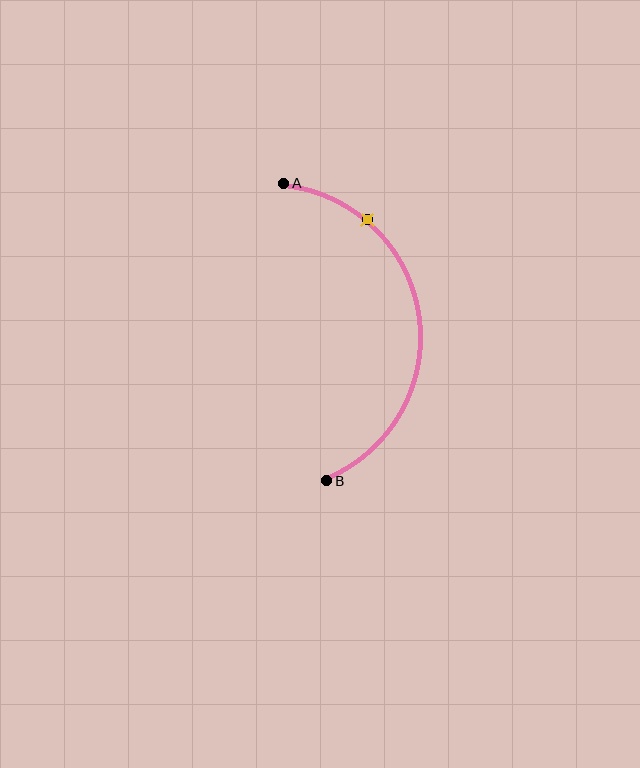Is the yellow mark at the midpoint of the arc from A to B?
No. The yellow mark lies on the arc but is closer to endpoint A. The arc midpoint would be at the point on the curve equidistant along the arc from both A and B.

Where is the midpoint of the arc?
The arc midpoint is the point on the curve farthest from the straight line joining A and B. It sits to the right of that line.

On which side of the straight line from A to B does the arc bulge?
The arc bulges to the right of the straight line connecting A and B.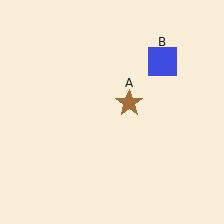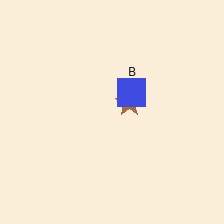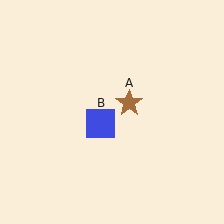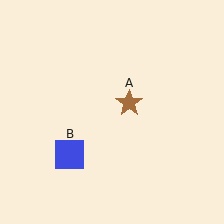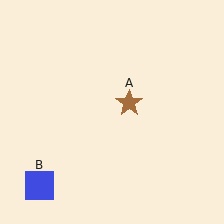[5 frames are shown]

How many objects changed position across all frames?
1 object changed position: blue square (object B).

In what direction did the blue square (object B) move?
The blue square (object B) moved down and to the left.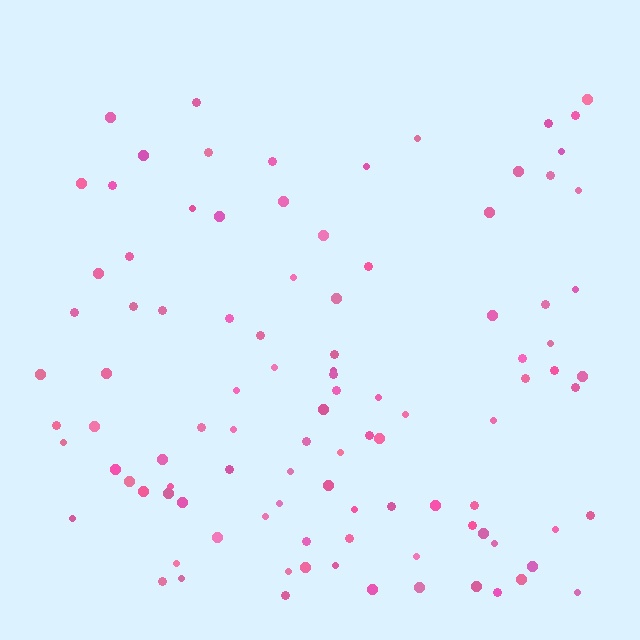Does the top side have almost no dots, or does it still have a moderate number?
Still a moderate number, just noticeably fewer than the bottom.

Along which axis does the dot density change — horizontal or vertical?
Vertical.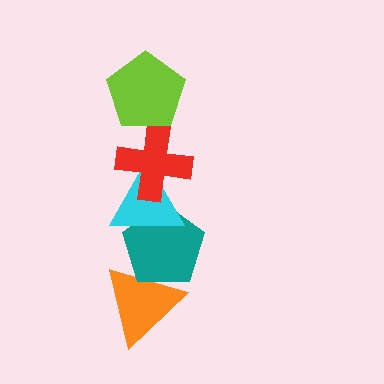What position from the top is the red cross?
The red cross is 2nd from the top.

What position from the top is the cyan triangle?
The cyan triangle is 3rd from the top.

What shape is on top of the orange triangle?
The teal pentagon is on top of the orange triangle.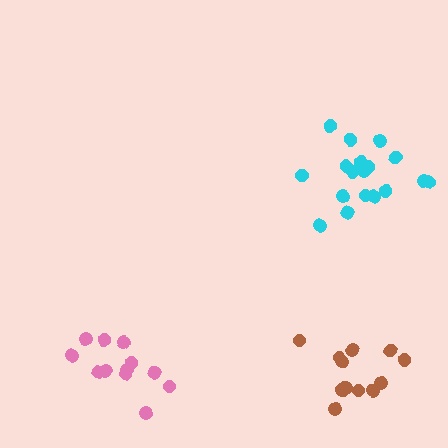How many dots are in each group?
Group 1: 13 dots, Group 2: 12 dots, Group 3: 18 dots (43 total).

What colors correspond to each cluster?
The clusters are colored: brown, pink, cyan.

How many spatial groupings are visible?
There are 3 spatial groupings.